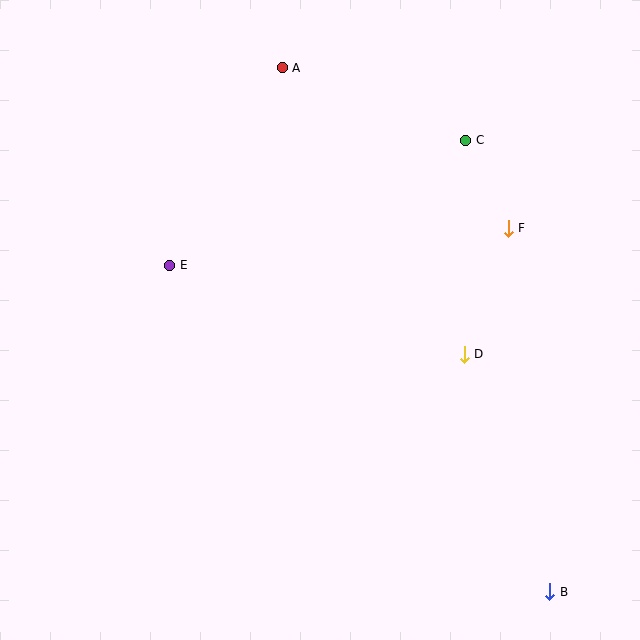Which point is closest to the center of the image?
Point D at (464, 354) is closest to the center.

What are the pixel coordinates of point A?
Point A is at (282, 68).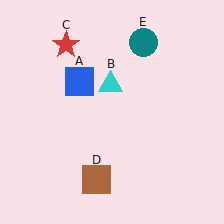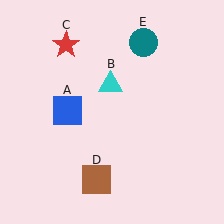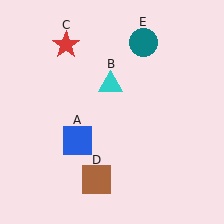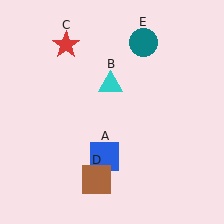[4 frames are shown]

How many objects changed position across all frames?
1 object changed position: blue square (object A).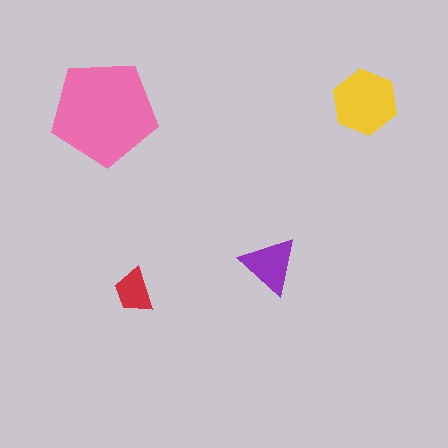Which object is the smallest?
The red trapezoid.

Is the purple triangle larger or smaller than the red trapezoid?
Larger.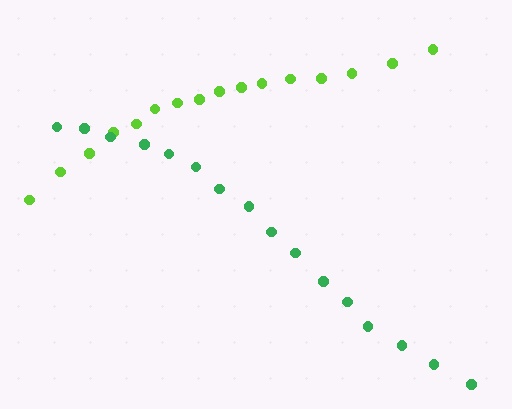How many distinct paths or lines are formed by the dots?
There are 2 distinct paths.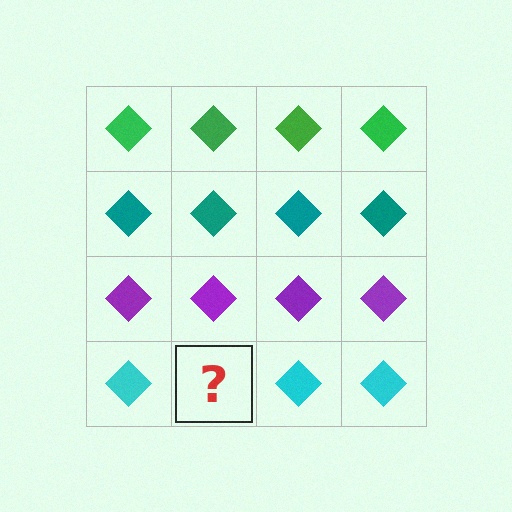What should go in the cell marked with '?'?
The missing cell should contain a cyan diamond.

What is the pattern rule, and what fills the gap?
The rule is that each row has a consistent color. The gap should be filled with a cyan diamond.